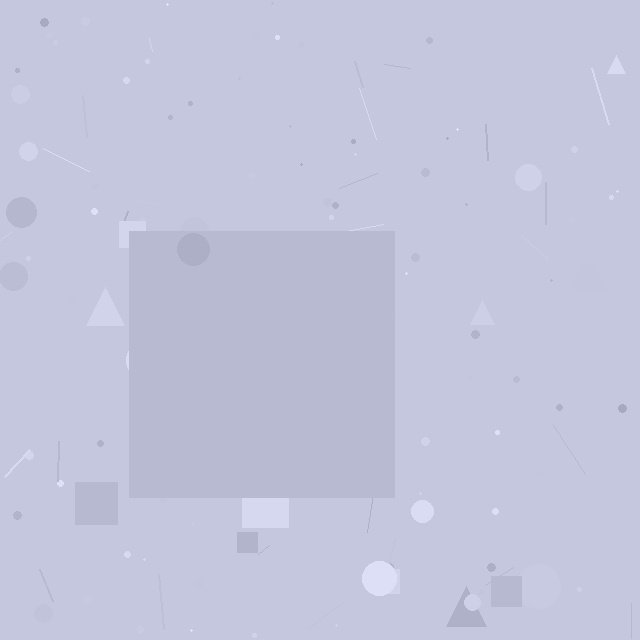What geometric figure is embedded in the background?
A square is embedded in the background.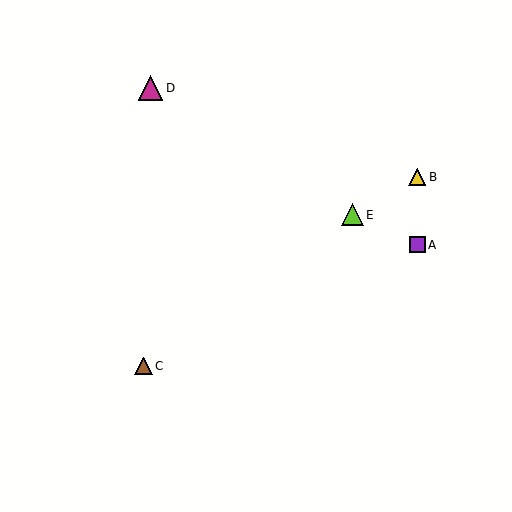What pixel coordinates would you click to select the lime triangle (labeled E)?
Click at (353, 215) to select the lime triangle E.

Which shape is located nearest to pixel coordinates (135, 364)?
The brown triangle (labeled C) at (143, 366) is nearest to that location.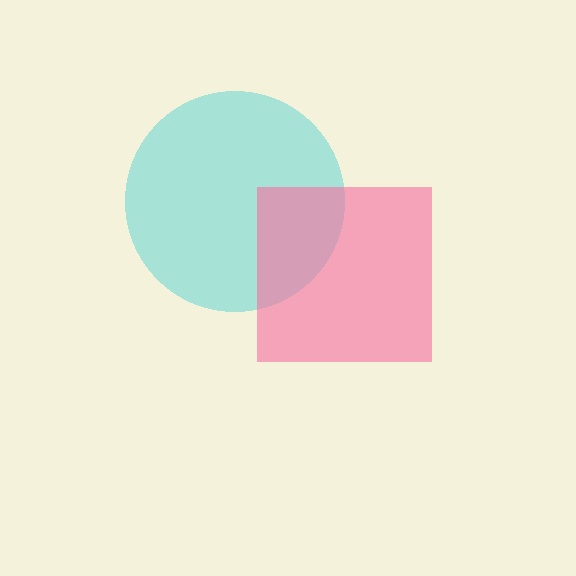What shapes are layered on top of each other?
The layered shapes are: a cyan circle, a pink square.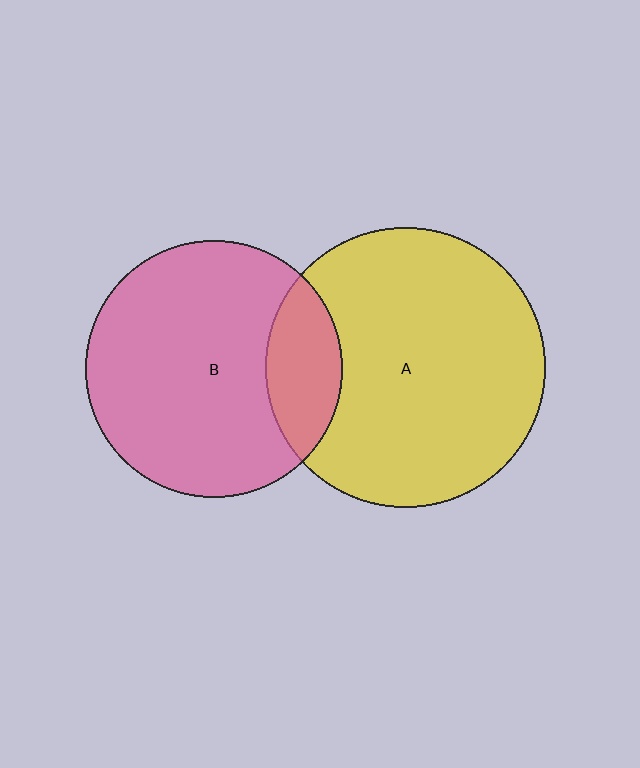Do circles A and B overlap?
Yes.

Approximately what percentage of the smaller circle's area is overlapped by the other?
Approximately 20%.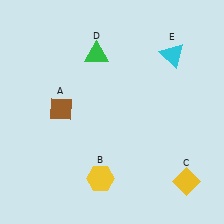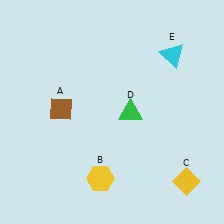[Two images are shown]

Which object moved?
The green triangle (D) moved down.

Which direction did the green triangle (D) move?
The green triangle (D) moved down.